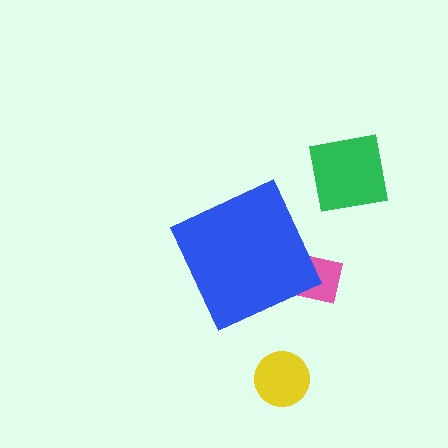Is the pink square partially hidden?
Yes, the pink square is partially hidden behind the blue diamond.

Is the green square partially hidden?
No, the green square is fully visible.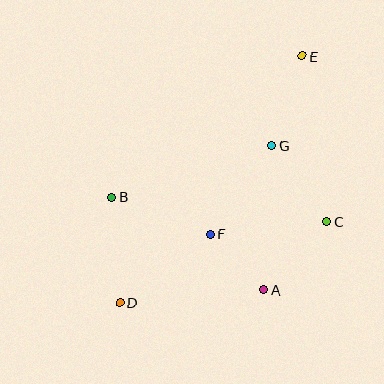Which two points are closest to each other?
Points A and F are closest to each other.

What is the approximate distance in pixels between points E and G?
The distance between E and G is approximately 94 pixels.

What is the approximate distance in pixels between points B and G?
The distance between B and G is approximately 168 pixels.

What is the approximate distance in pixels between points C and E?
The distance between C and E is approximately 168 pixels.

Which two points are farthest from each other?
Points D and E are farthest from each other.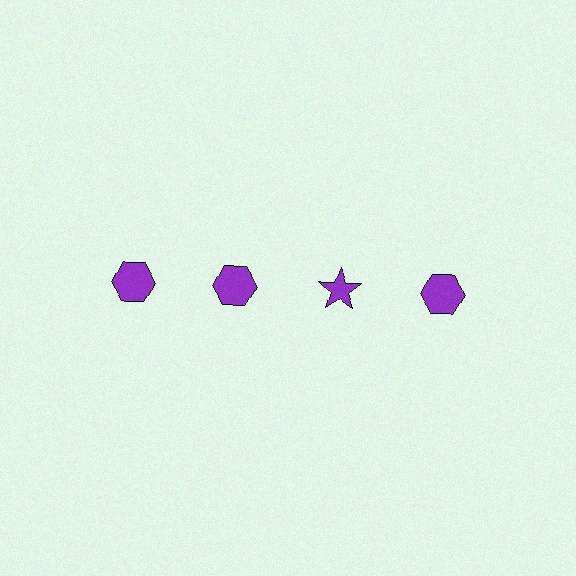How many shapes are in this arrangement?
There are 4 shapes arranged in a grid pattern.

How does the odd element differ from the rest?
It has a different shape: star instead of hexagon.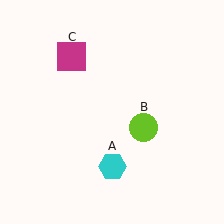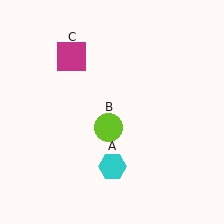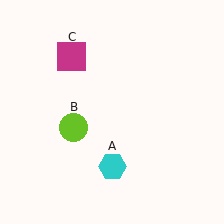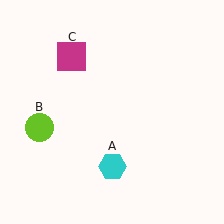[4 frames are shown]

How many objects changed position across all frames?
1 object changed position: lime circle (object B).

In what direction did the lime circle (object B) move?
The lime circle (object B) moved left.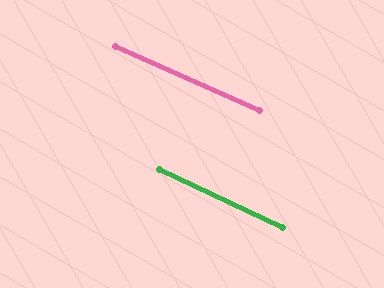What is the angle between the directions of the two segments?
Approximately 1 degree.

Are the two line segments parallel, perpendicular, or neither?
Parallel — their directions differ by only 1.3°.